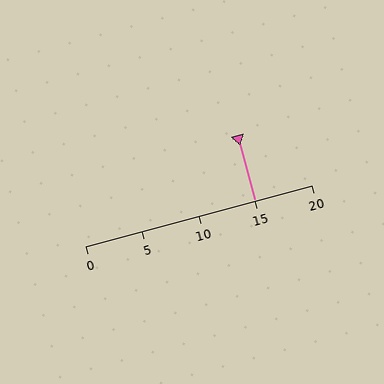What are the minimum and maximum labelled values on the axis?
The axis runs from 0 to 20.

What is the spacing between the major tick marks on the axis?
The major ticks are spaced 5 apart.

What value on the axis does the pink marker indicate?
The marker indicates approximately 15.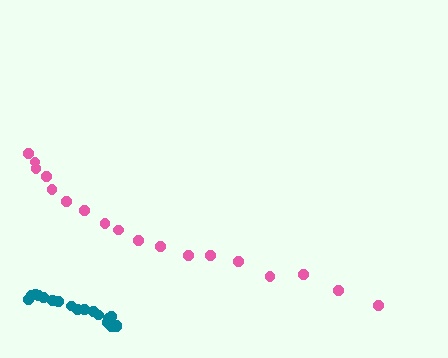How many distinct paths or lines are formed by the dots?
There are 2 distinct paths.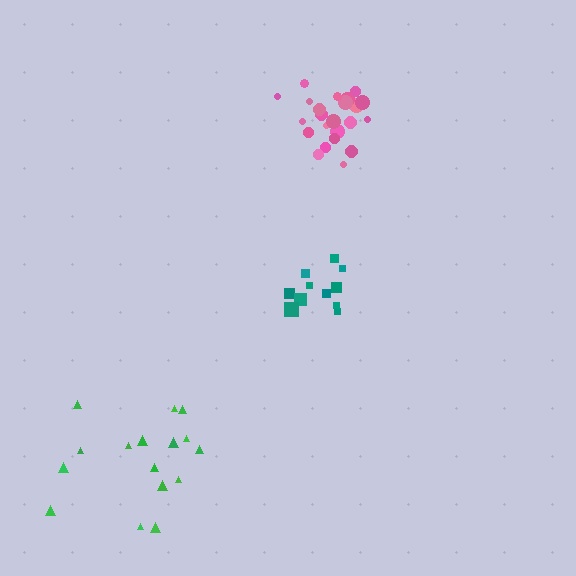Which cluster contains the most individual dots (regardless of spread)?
Pink (24).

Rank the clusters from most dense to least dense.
pink, teal, green.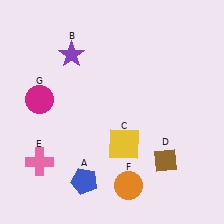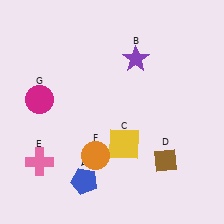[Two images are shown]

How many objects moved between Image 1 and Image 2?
2 objects moved between the two images.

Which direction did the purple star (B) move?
The purple star (B) moved right.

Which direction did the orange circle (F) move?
The orange circle (F) moved left.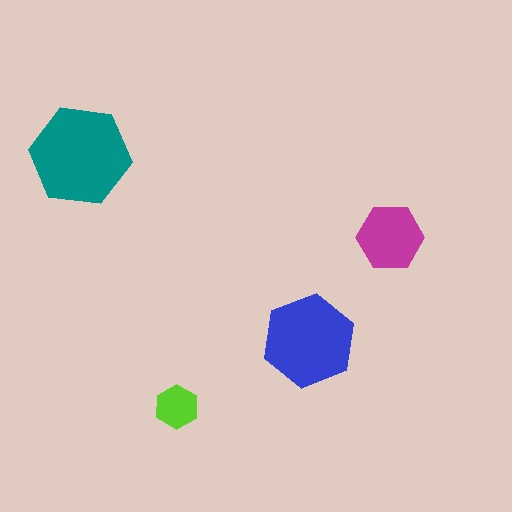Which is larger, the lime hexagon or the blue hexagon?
The blue one.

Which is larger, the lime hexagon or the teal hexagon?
The teal one.